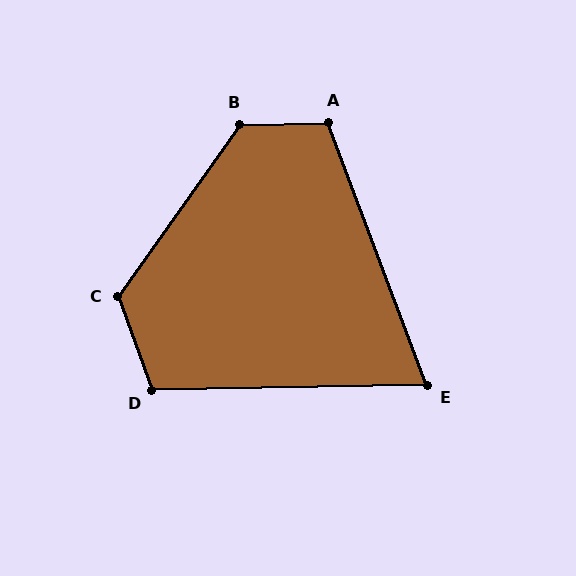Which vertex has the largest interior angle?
B, at approximately 127 degrees.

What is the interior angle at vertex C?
Approximately 125 degrees (obtuse).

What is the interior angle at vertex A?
Approximately 109 degrees (obtuse).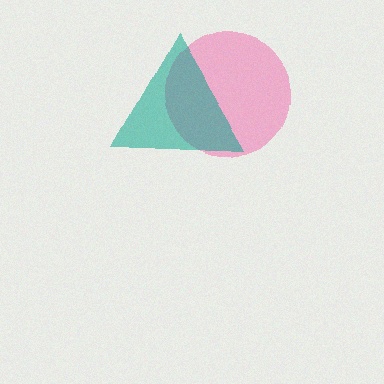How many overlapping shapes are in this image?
There are 2 overlapping shapes in the image.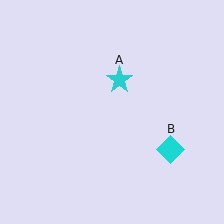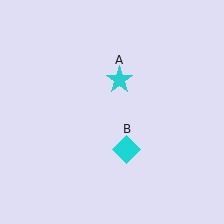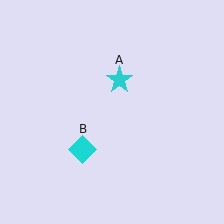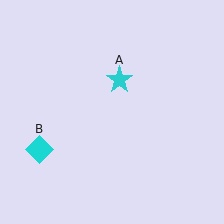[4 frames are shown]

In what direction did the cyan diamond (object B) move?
The cyan diamond (object B) moved left.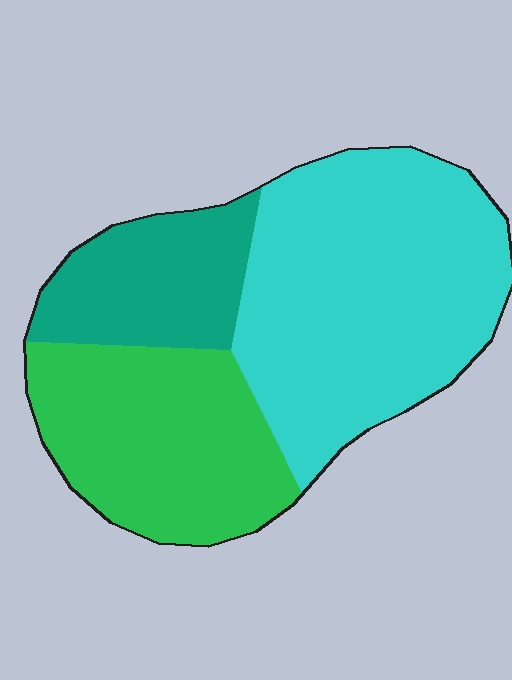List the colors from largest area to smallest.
From largest to smallest: cyan, green, teal.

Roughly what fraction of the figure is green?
Green takes up between a quarter and a half of the figure.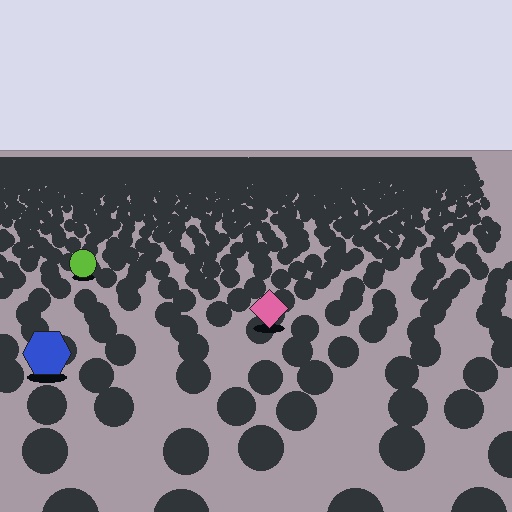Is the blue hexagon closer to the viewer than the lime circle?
Yes. The blue hexagon is closer — you can tell from the texture gradient: the ground texture is coarser near it.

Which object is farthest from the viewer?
The lime circle is farthest from the viewer. It appears smaller and the ground texture around it is denser.